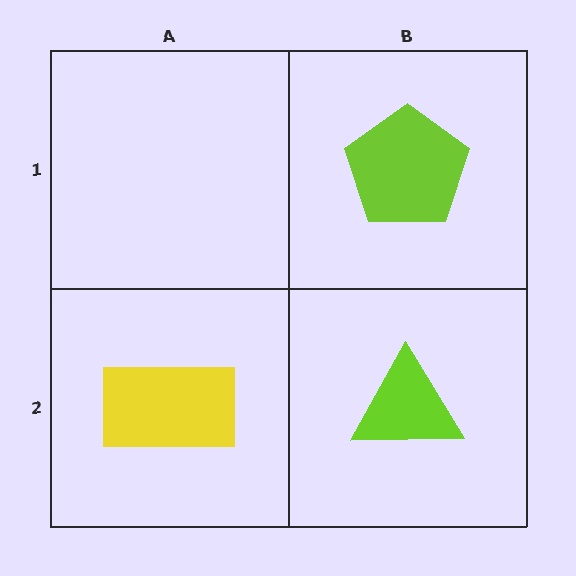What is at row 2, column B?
A lime triangle.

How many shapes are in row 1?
1 shape.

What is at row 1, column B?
A lime pentagon.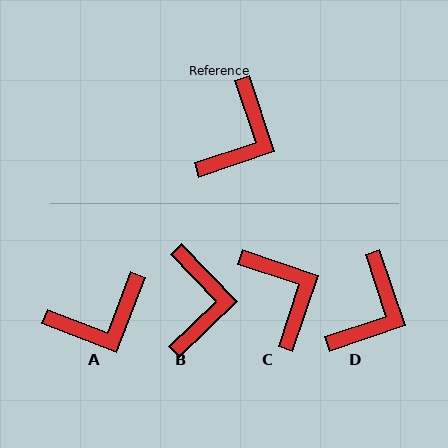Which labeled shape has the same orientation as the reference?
D.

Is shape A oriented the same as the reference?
No, it is off by about 40 degrees.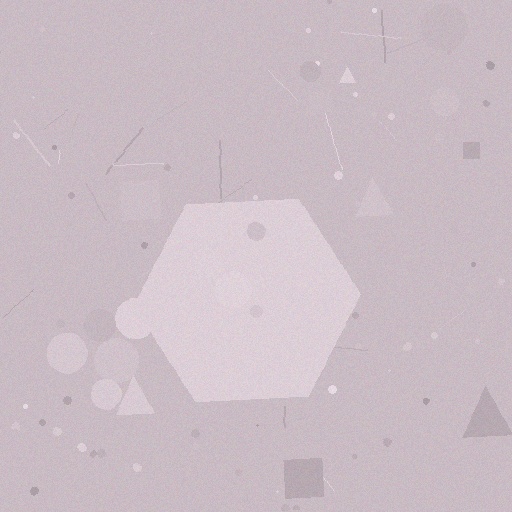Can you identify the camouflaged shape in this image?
The camouflaged shape is a hexagon.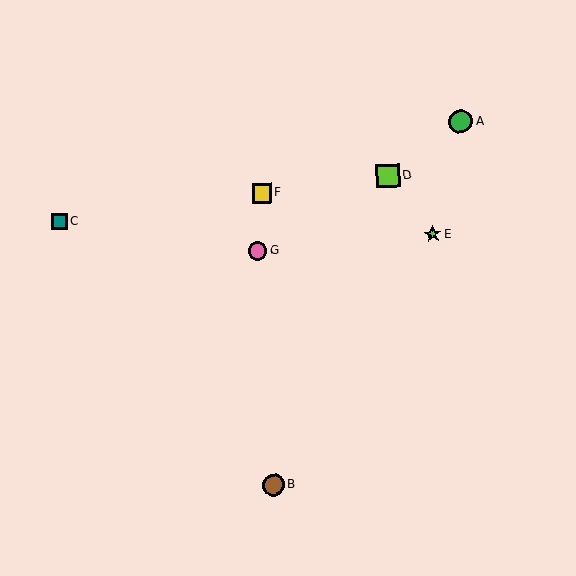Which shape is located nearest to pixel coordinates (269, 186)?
The yellow square (labeled F) at (262, 193) is nearest to that location.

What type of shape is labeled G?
Shape G is a pink circle.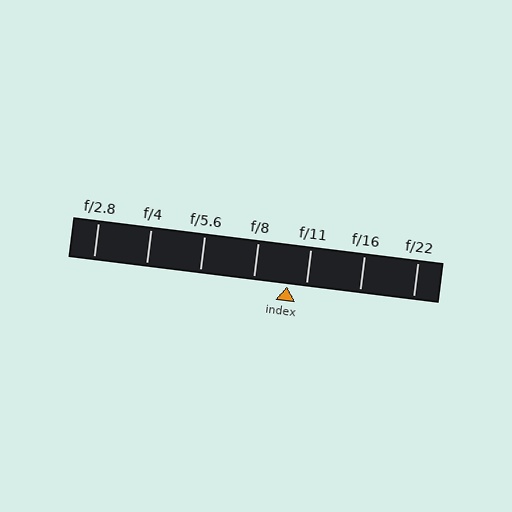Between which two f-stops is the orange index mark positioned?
The index mark is between f/8 and f/11.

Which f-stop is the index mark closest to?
The index mark is closest to f/11.